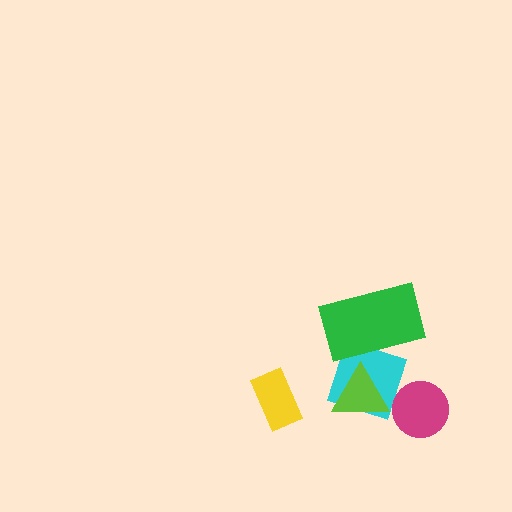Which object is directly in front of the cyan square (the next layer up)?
The green rectangle is directly in front of the cyan square.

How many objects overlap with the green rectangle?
1 object overlaps with the green rectangle.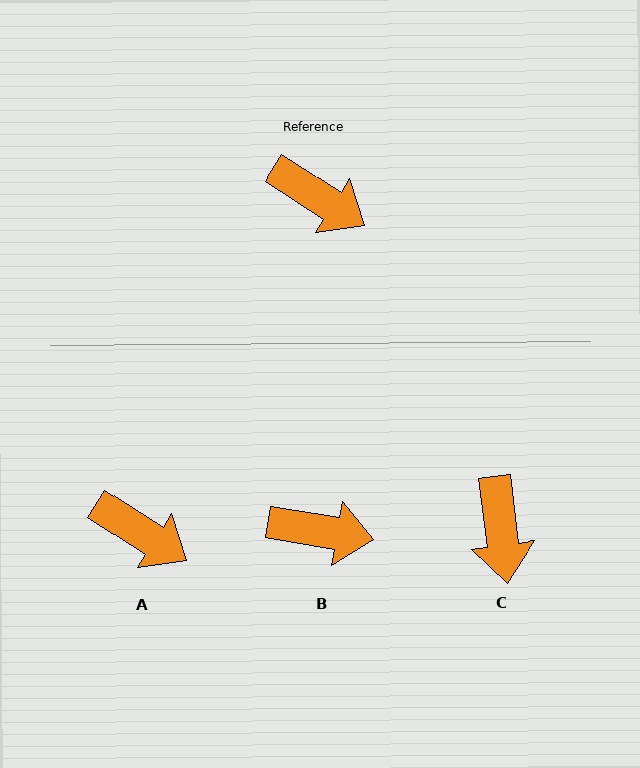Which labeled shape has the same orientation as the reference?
A.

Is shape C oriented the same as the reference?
No, it is off by about 50 degrees.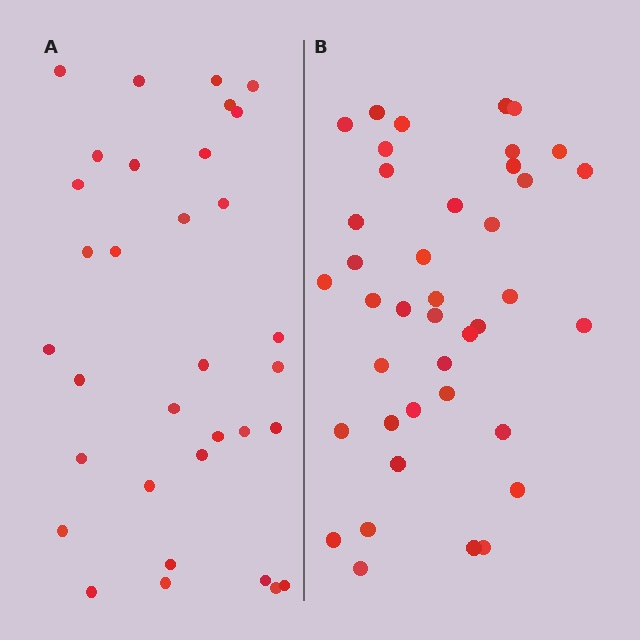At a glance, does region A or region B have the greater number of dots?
Region B (the right region) has more dots.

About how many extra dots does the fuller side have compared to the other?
Region B has roughly 8 or so more dots than region A.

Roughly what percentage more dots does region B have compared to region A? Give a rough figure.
About 20% more.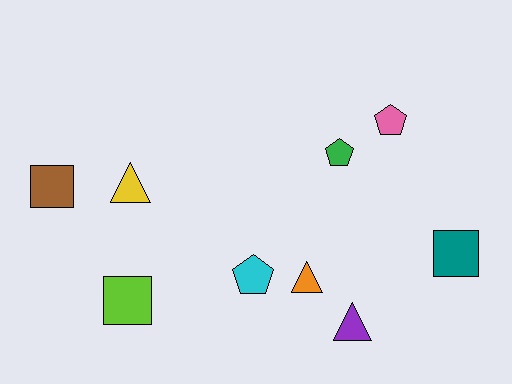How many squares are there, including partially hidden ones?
There are 3 squares.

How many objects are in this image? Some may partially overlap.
There are 9 objects.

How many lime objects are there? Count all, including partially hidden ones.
There is 1 lime object.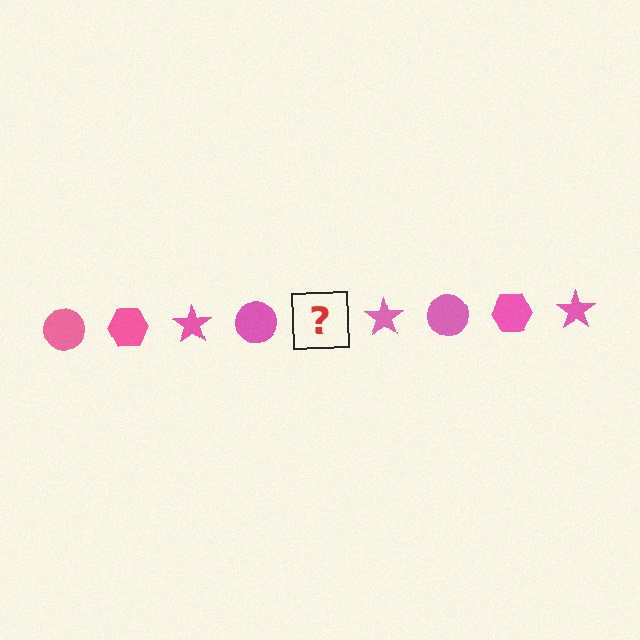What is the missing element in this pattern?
The missing element is a pink hexagon.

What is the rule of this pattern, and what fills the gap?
The rule is that the pattern cycles through circle, hexagon, star shapes in pink. The gap should be filled with a pink hexagon.